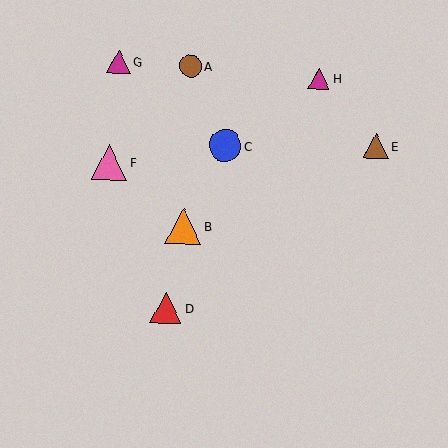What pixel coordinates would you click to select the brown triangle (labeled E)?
Click at (376, 146) to select the brown triangle E.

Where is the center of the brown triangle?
The center of the brown triangle is at (376, 146).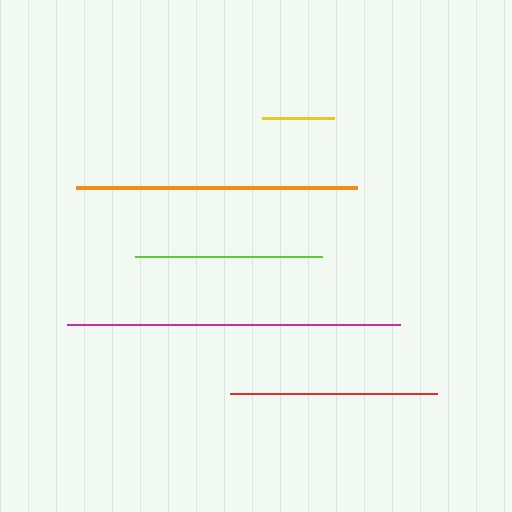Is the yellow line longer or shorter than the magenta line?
The magenta line is longer than the yellow line.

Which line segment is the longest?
The magenta line is the longest at approximately 333 pixels.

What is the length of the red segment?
The red segment is approximately 208 pixels long.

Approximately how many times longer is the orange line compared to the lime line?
The orange line is approximately 1.5 times the length of the lime line.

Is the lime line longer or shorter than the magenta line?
The magenta line is longer than the lime line.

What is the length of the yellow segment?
The yellow segment is approximately 72 pixels long.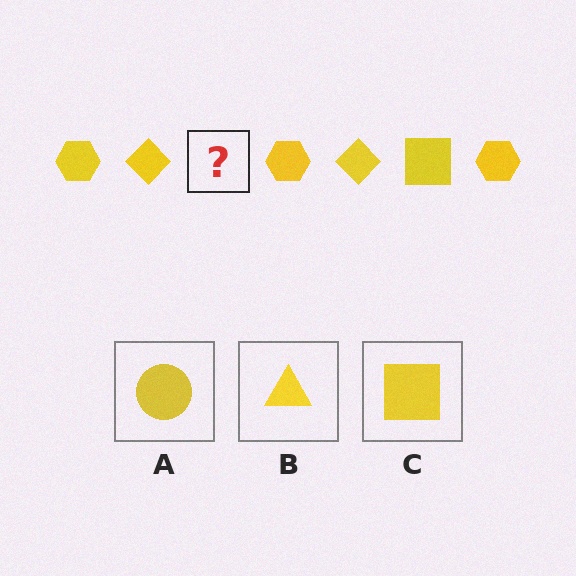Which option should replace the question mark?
Option C.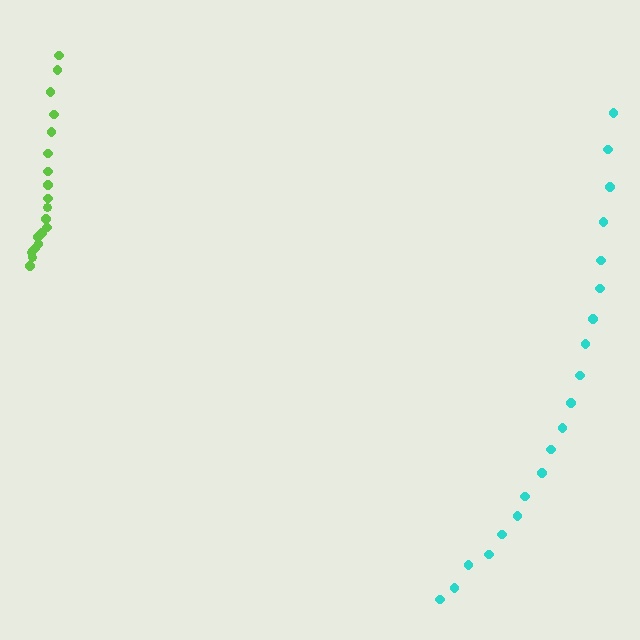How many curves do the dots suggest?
There are 2 distinct paths.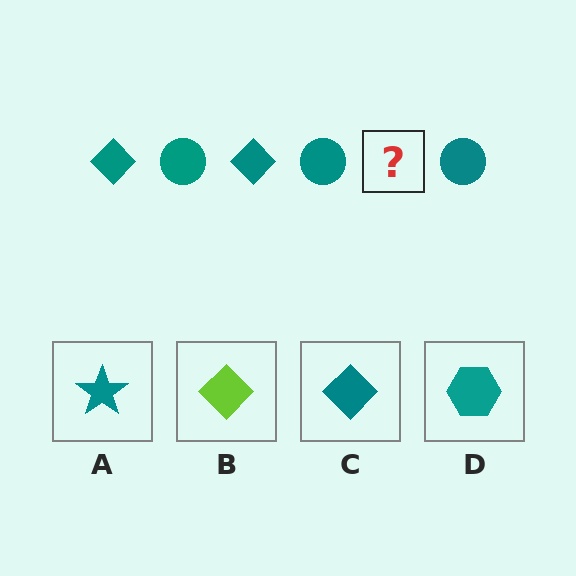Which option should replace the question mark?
Option C.